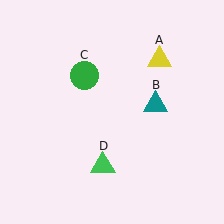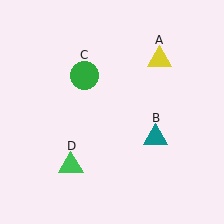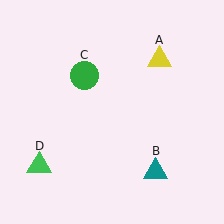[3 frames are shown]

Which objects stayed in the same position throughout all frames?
Yellow triangle (object A) and green circle (object C) remained stationary.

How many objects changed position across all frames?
2 objects changed position: teal triangle (object B), green triangle (object D).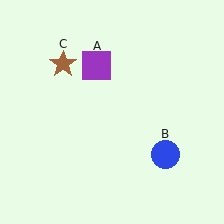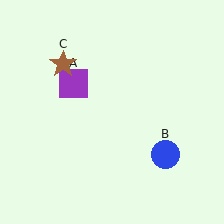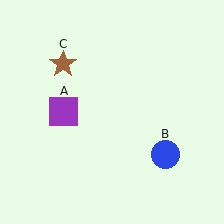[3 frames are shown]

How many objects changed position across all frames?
1 object changed position: purple square (object A).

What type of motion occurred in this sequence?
The purple square (object A) rotated counterclockwise around the center of the scene.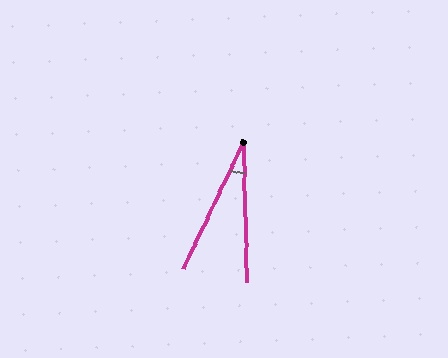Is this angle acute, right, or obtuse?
It is acute.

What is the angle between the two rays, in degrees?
Approximately 27 degrees.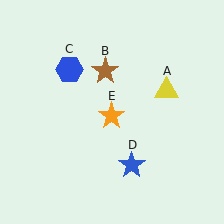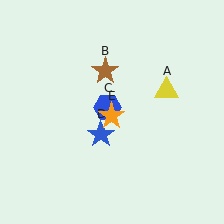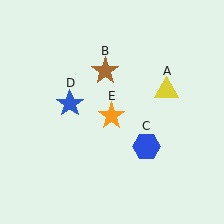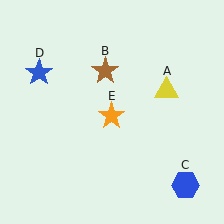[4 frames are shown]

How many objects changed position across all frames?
2 objects changed position: blue hexagon (object C), blue star (object D).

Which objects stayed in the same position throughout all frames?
Yellow triangle (object A) and brown star (object B) and orange star (object E) remained stationary.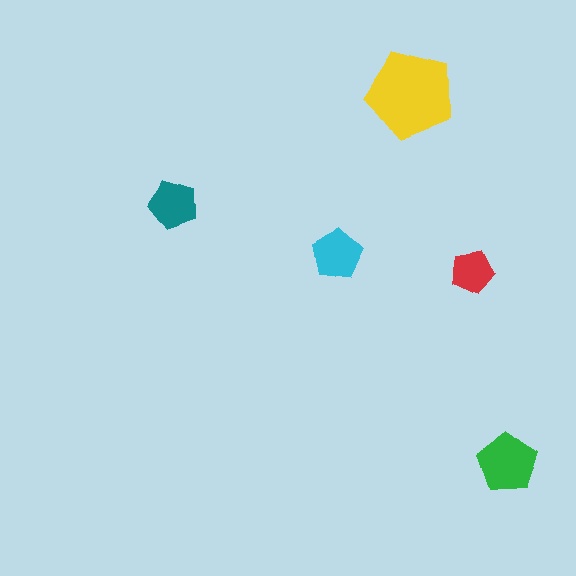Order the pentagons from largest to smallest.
the yellow one, the green one, the cyan one, the teal one, the red one.